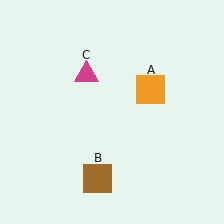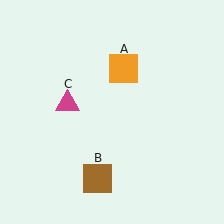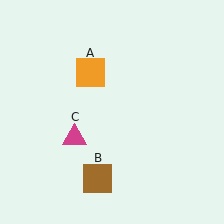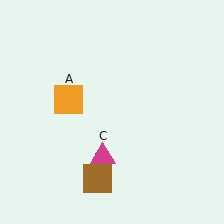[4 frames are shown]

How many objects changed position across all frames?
2 objects changed position: orange square (object A), magenta triangle (object C).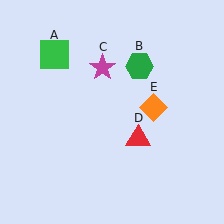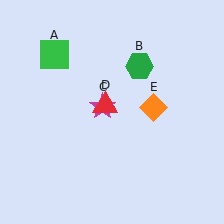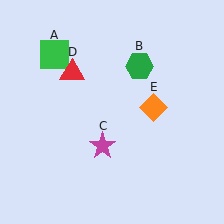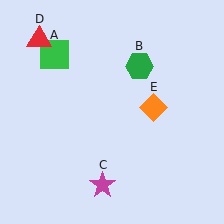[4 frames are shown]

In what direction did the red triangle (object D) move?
The red triangle (object D) moved up and to the left.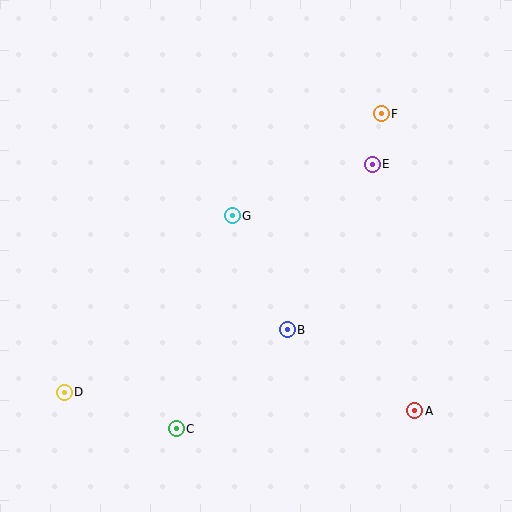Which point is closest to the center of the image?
Point G at (232, 216) is closest to the center.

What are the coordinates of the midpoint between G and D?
The midpoint between G and D is at (148, 304).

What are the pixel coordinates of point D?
Point D is at (64, 392).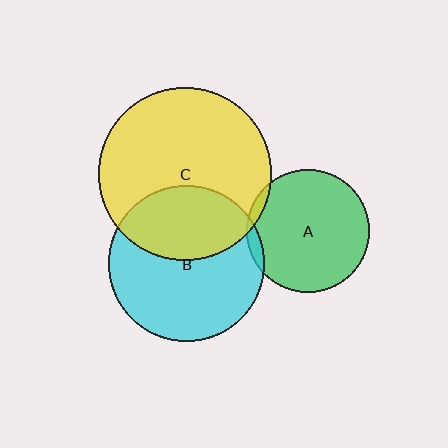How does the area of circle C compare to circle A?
Approximately 2.0 times.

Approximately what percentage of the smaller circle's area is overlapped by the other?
Approximately 5%.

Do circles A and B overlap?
Yes.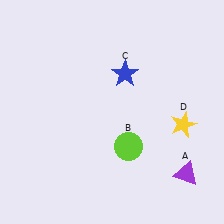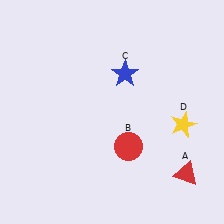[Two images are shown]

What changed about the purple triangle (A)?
In Image 1, A is purple. In Image 2, it changed to red.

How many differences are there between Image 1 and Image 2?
There are 2 differences between the two images.